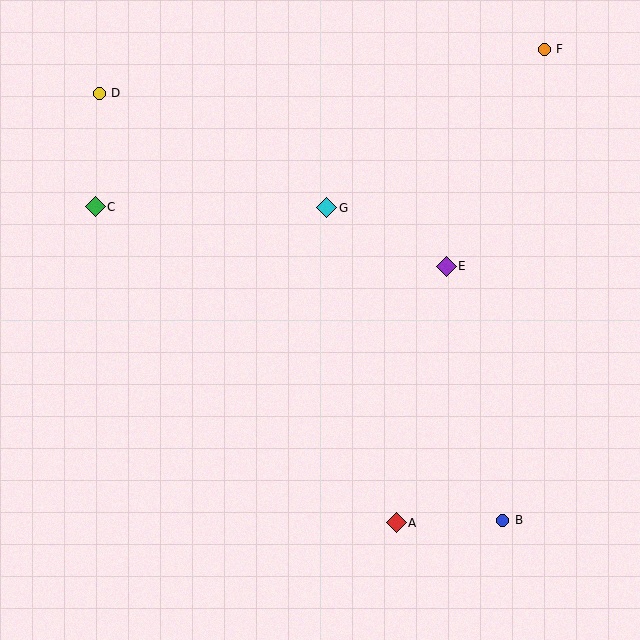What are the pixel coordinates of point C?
Point C is at (95, 207).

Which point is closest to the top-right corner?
Point F is closest to the top-right corner.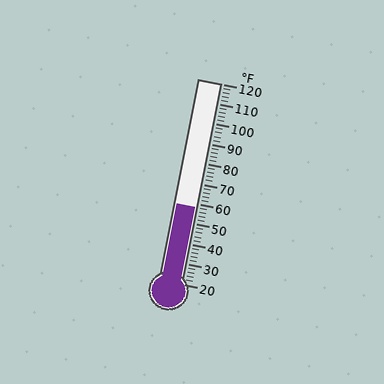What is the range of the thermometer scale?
The thermometer scale ranges from 20°F to 120°F.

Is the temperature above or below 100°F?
The temperature is below 100°F.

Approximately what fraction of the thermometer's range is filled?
The thermometer is filled to approximately 40% of its range.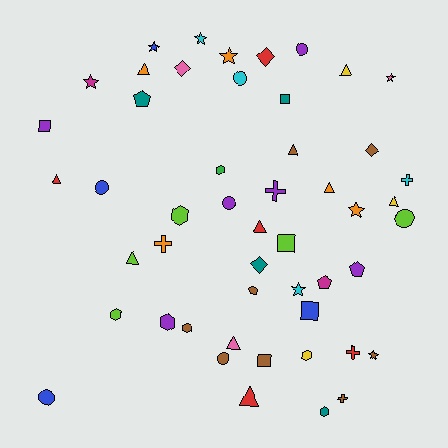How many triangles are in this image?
There are 10 triangles.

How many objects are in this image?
There are 50 objects.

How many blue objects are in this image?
There are 4 blue objects.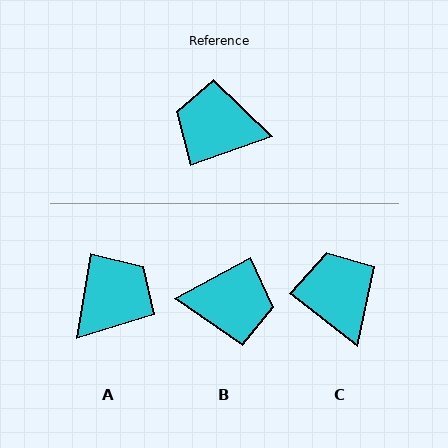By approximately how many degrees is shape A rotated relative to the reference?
Approximately 119 degrees clockwise.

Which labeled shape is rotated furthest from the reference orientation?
B, about 170 degrees away.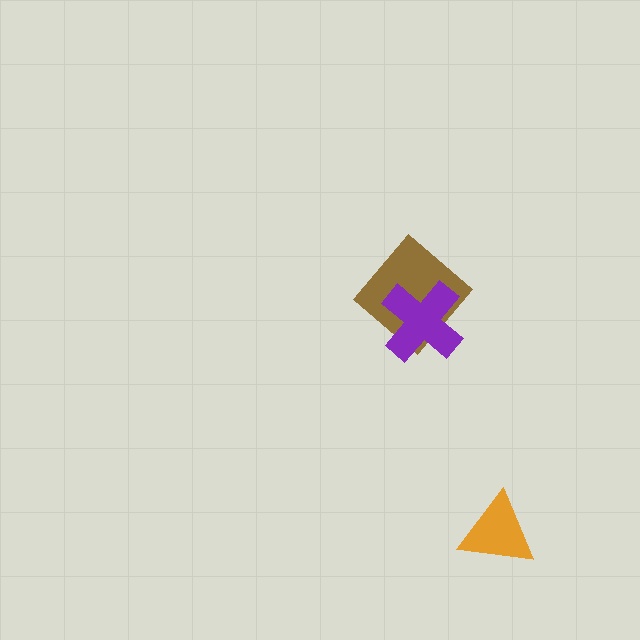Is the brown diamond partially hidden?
Yes, it is partially covered by another shape.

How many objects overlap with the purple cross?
1 object overlaps with the purple cross.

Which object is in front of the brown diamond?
The purple cross is in front of the brown diamond.